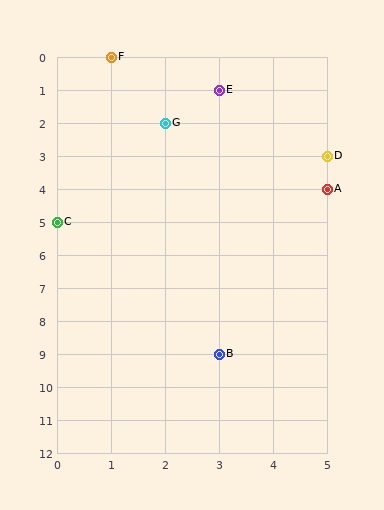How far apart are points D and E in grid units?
Points D and E are 2 columns and 2 rows apart (about 2.8 grid units diagonally).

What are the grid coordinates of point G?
Point G is at grid coordinates (2, 2).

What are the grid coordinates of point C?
Point C is at grid coordinates (0, 5).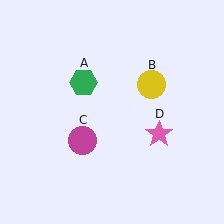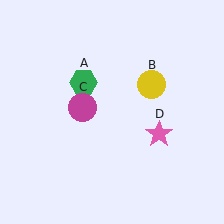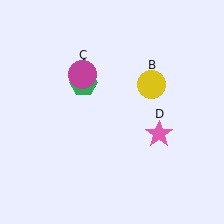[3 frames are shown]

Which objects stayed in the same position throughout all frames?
Green hexagon (object A) and yellow circle (object B) and pink star (object D) remained stationary.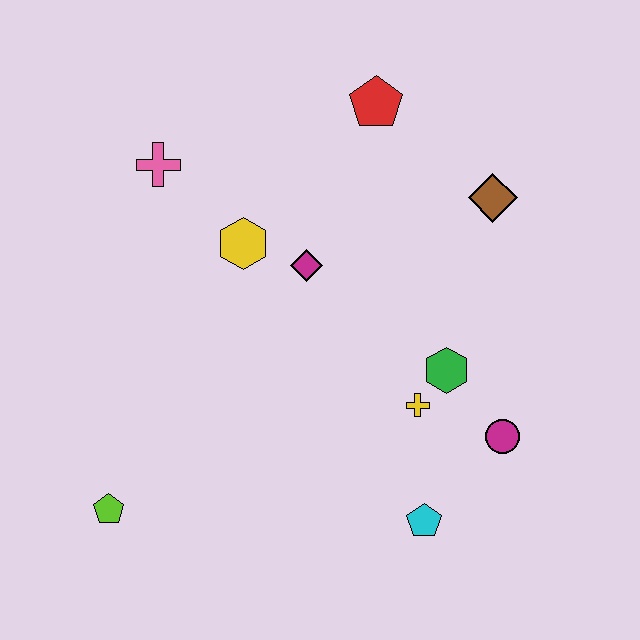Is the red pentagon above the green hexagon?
Yes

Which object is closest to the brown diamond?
The red pentagon is closest to the brown diamond.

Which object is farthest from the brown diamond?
The lime pentagon is farthest from the brown diamond.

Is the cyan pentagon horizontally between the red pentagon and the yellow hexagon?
No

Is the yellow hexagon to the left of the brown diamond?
Yes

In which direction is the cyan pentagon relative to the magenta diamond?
The cyan pentagon is below the magenta diamond.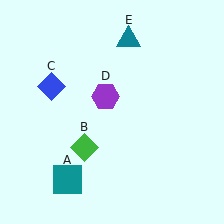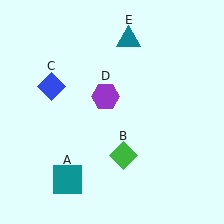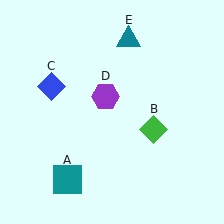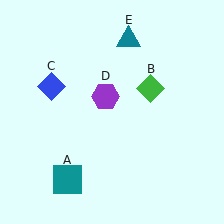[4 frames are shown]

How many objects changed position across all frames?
1 object changed position: green diamond (object B).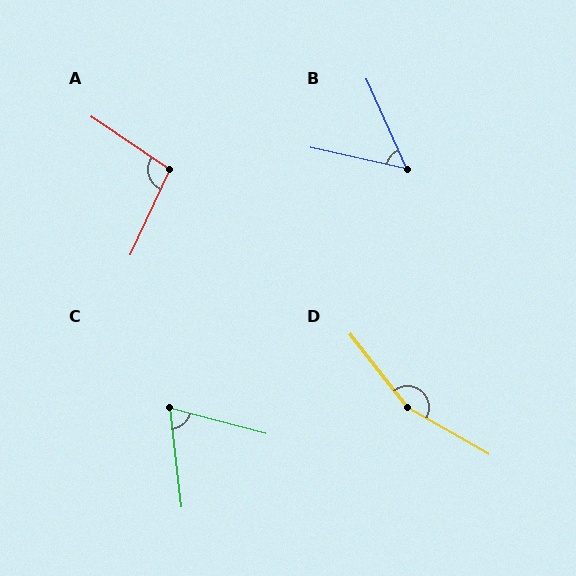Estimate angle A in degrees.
Approximately 100 degrees.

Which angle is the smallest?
B, at approximately 53 degrees.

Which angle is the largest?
D, at approximately 158 degrees.